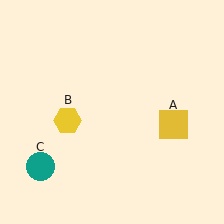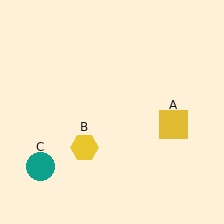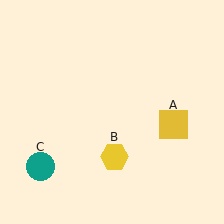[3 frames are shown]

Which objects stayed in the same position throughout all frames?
Yellow square (object A) and teal circle (object C) remained stationary.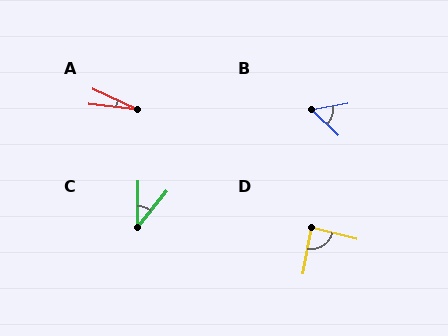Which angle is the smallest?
A, at approximately 19 degrees.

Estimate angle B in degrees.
Approximately 54 degrees.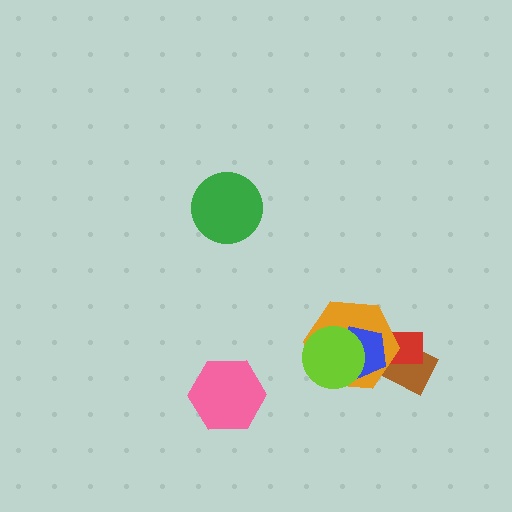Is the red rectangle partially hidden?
Yes, it is partially covered by another shape.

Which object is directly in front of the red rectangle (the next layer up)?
The orange hexagon is directly in front of the red rectangle.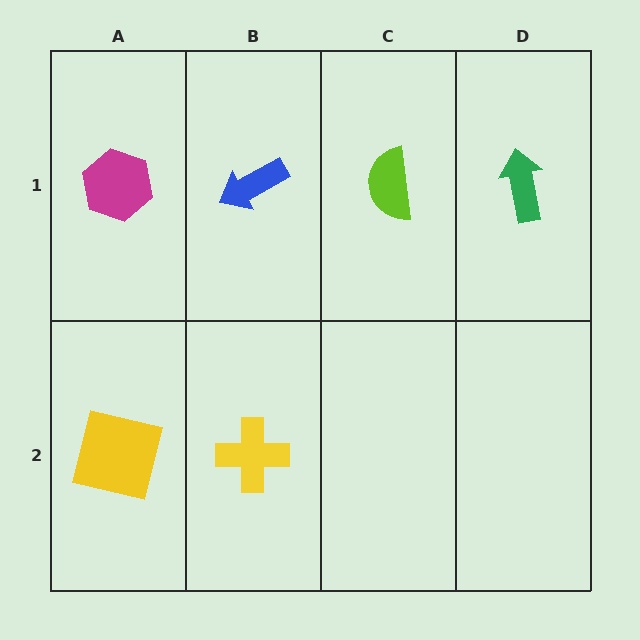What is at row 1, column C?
A lime semicircle.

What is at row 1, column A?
A magenta hexagon.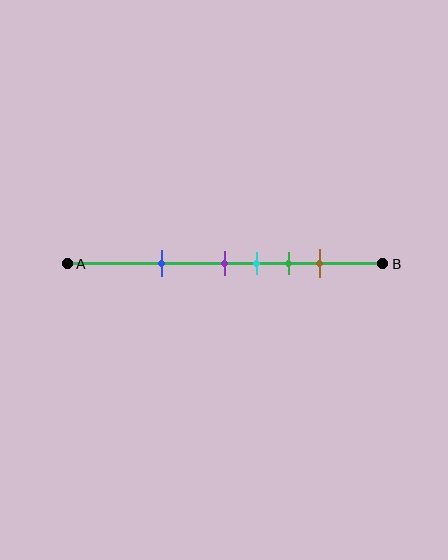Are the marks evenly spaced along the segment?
No, the marks are not evenly spaced.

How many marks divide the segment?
There are 5 marks dividing the segment.